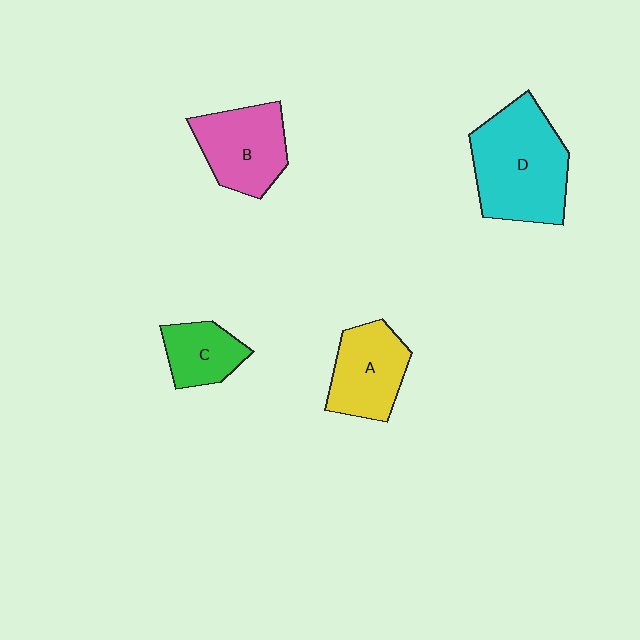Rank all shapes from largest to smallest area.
From largest to smallest: D (cyan), B (pink), A (yellow), C (green).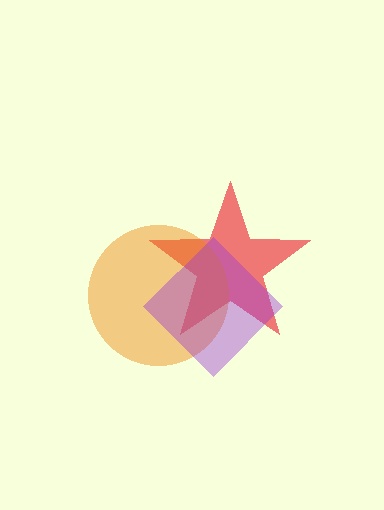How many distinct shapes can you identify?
There are 3 distinct shapes: a red star, an orange circle, a purple diamond.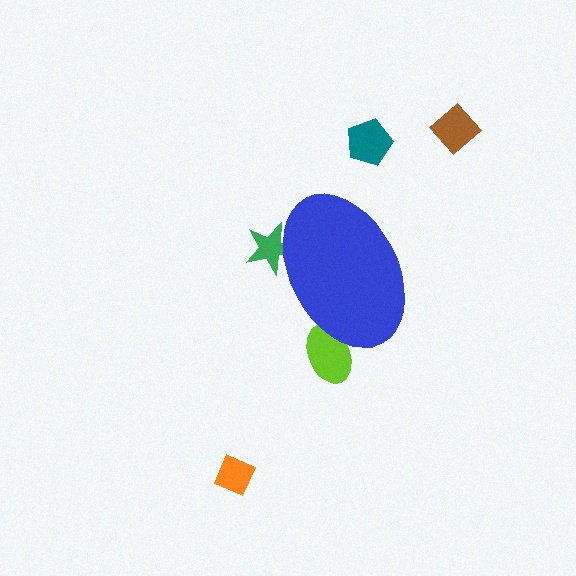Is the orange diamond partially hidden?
No, the orange diamond is fully visible.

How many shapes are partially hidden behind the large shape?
2 shapes are partially hidden.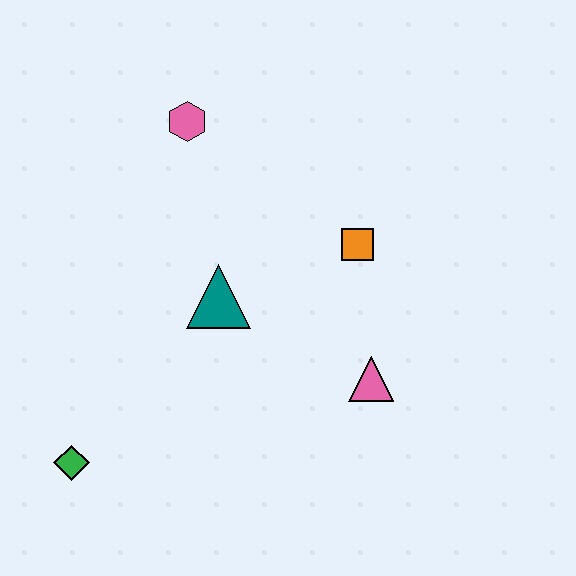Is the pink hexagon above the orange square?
Yes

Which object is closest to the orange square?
The pink triangle is closest to the orange square.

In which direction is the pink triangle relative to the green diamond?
The pink triangle is to the right of the green diamond.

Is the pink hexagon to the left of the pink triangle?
Yes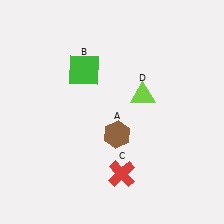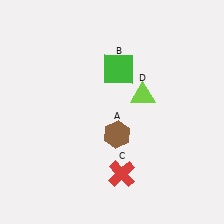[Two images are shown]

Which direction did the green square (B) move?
The green square (B) moved right.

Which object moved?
The green square (B) moved right.